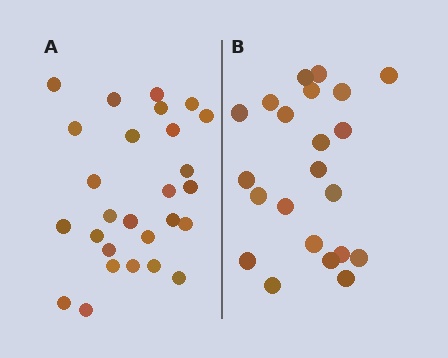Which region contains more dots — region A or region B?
Region A (the left region) has more dots.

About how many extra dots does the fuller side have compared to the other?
Region A has about 5 more dots than region B.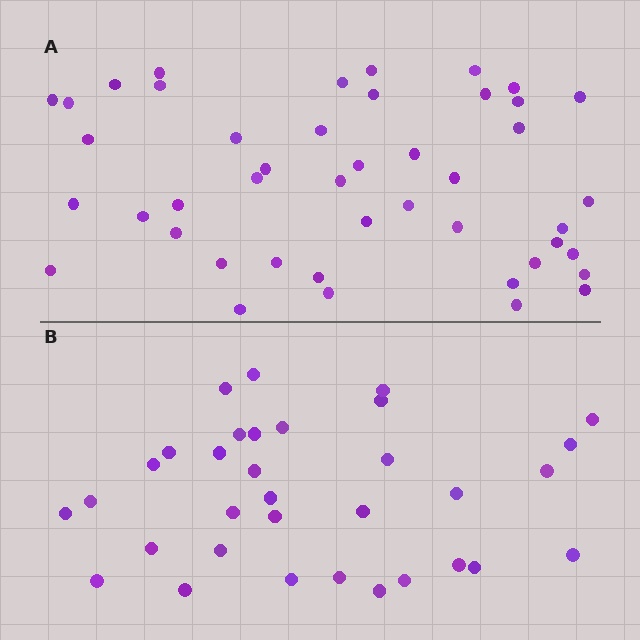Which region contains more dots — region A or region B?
Region A (the top region) has more dots.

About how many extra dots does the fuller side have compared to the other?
Region A has roughly 12 or so more dots than region B.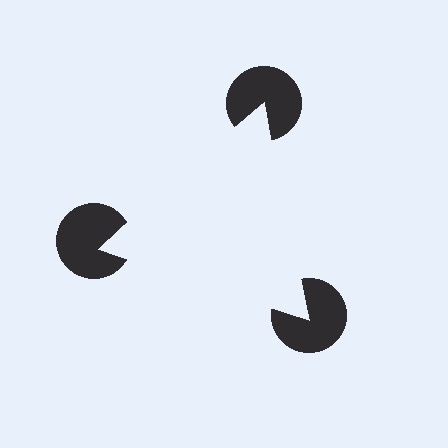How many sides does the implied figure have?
3 sides.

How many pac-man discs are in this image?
There are 3 — one at each vertex of the illusory triangle.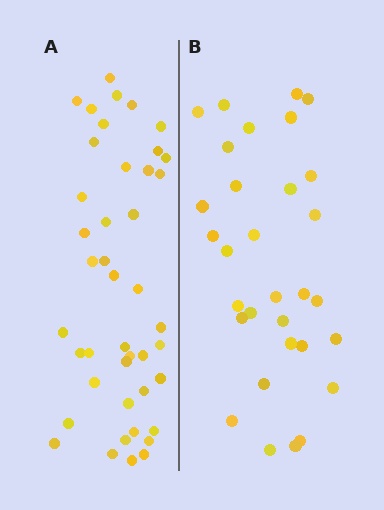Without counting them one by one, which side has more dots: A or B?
Region A (the left region) has more dots.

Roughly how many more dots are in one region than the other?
Region A has roughly 12 or so more dots than region B.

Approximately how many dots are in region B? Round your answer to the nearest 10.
About 30 dots. (The exact count is 31, which rounds to 30.)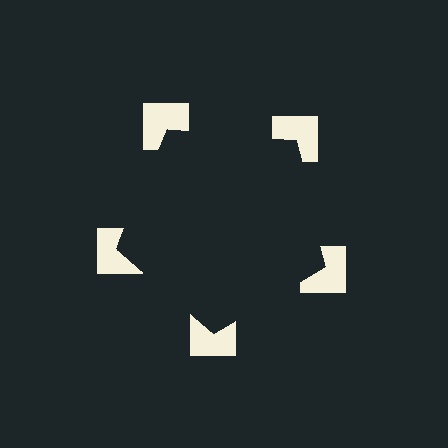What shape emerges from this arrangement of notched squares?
An illusory pentagon — its edges are inferred from the aligned wedge cuts in the notched squares, not physically drawn.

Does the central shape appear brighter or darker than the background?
It typically appears slightly darker than the background, even though no actual brightness change is drawn.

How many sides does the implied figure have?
5 sides.